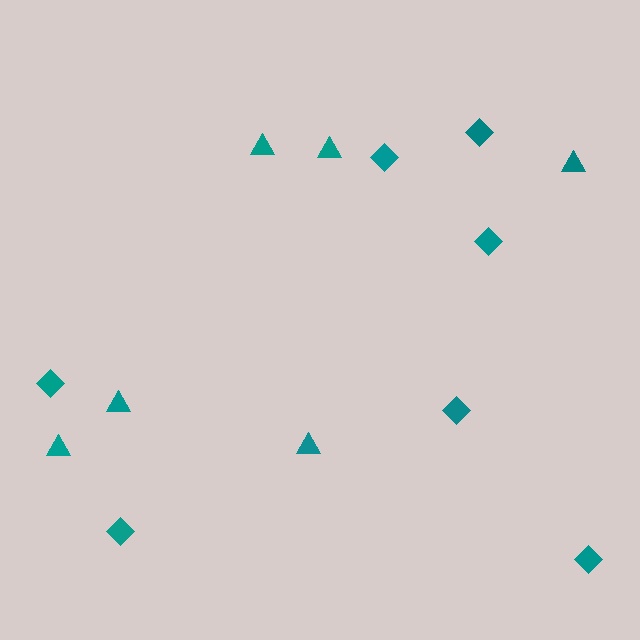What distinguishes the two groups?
There are 2 groups: one group of diamonds (7) and one group of triangles (6).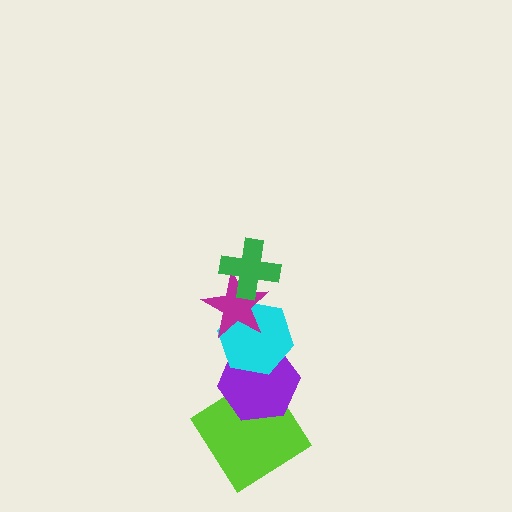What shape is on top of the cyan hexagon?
The magenta star is on top of the cyan hexagon.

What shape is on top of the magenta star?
The green cross is on top of the magenta star.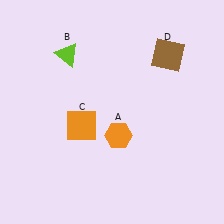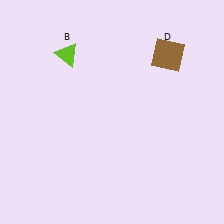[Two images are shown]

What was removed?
The orange square (C), the orange hexagon (A) were removed in Image 2.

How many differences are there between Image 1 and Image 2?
There are 2 differences between the two images.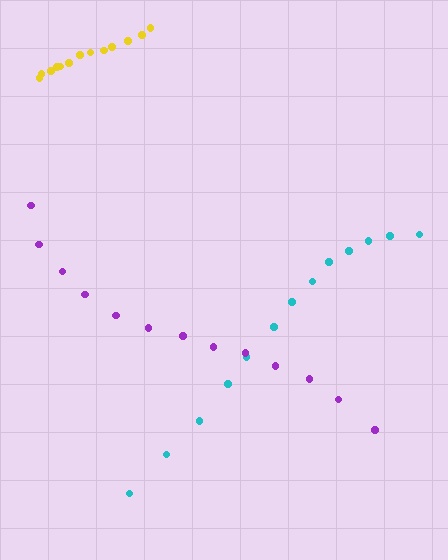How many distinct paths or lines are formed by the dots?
There are 3 distinct paths.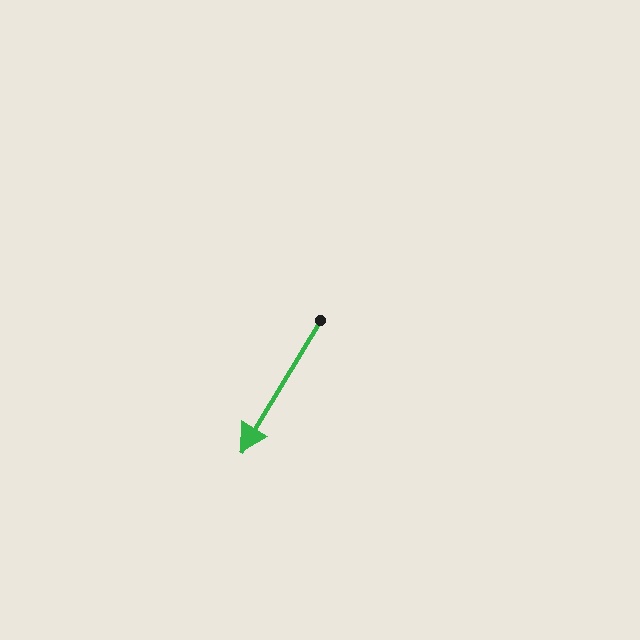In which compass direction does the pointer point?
Southwest.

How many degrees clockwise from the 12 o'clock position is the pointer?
Approximately 211 degrees.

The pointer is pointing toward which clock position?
Roughly 7 o'clock.